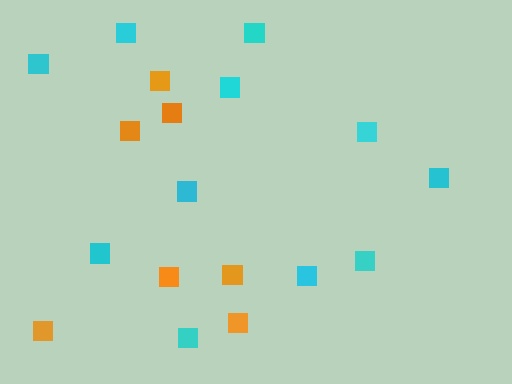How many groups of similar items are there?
There are 2 groups: one group of orange squares (7) and one group of cyan squares (11).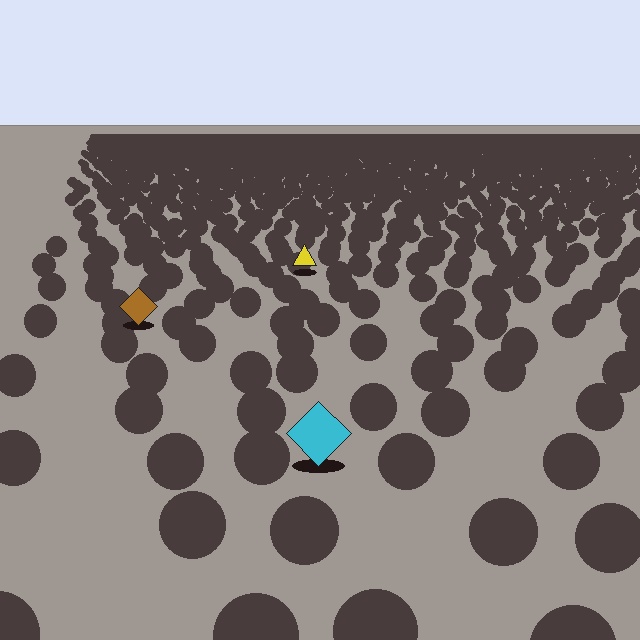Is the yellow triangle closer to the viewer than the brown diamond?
No. The brown diamond is closer — you can tell from the texture gradient: the ground texture is coarser near it.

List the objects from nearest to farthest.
From nearest to farthest: the cyan diamond, the brown diamond, the yellow triangle.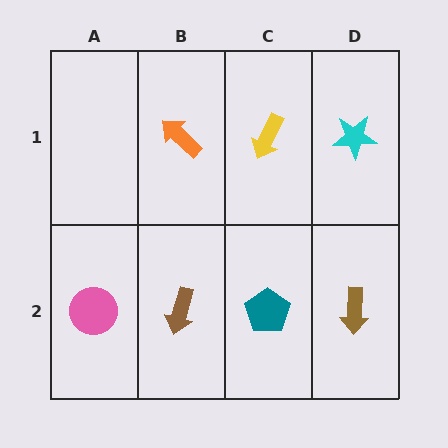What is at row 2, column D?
A brown arrow.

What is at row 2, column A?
A pink circle.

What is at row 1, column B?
An orange arrow.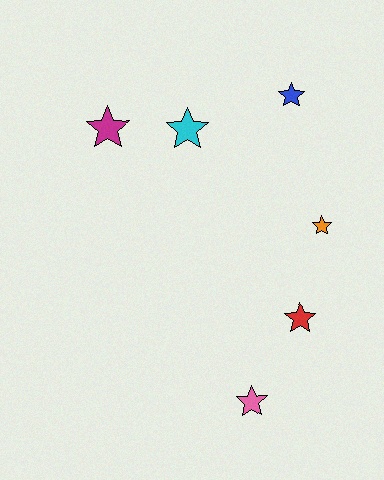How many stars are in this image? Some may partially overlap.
There are 6 stars.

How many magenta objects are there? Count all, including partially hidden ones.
There is 1 magenta object.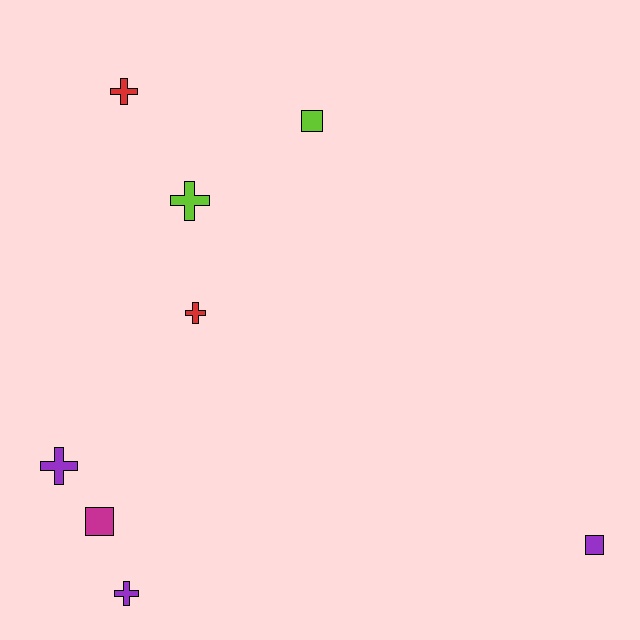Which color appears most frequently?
Purple, with 3 objects.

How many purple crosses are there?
There are 2 purple crosses.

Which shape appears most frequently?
Cross, with 5 objects.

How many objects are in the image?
There are 8 objects.